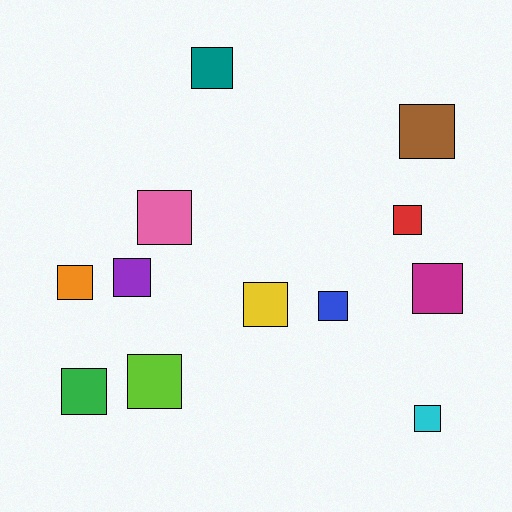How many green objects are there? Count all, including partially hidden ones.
There is 1 green object.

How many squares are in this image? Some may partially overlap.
There are 12 squares.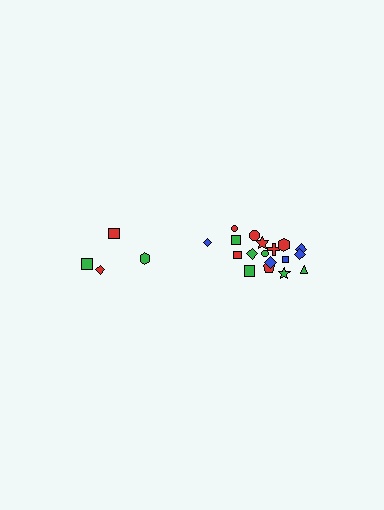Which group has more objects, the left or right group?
The right group.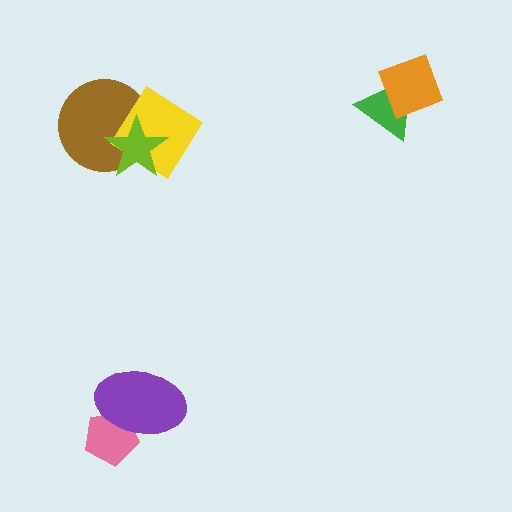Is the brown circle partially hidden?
Yes, it is partially covered by another shape.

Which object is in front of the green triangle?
The orange diamond is in front of the green triangle.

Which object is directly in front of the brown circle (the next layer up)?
The yellow diamond is directly in front of the brown circle.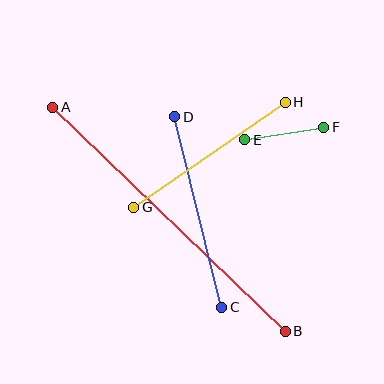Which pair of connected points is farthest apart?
Points A and B are farthest apart.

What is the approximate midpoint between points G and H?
The midpoint is at approximately (209, 155) pixels.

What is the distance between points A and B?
The distance is approximately 323 pixels.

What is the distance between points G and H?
The distance is approximately 184 pixels.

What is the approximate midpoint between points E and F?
The midpoint is at approximately (284, 134) pixels.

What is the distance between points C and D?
The distance is approximately 196 pixels.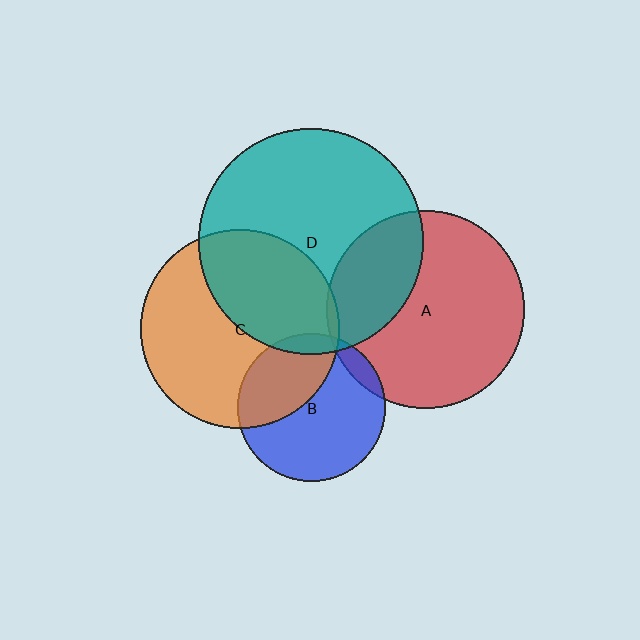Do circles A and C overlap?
Yes.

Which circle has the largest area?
Circle D (teal).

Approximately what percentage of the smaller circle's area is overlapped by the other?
Approximately 5%.